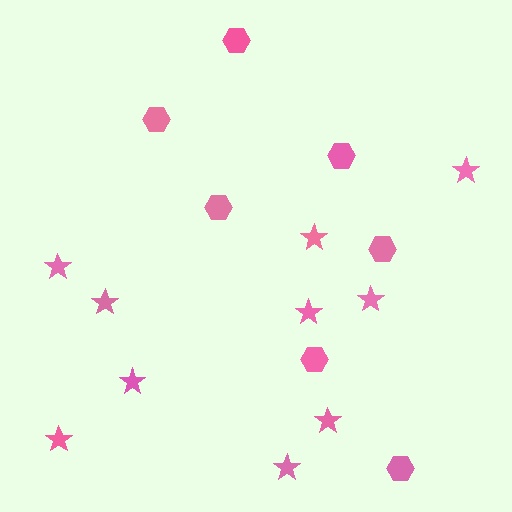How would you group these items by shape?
There are 2 groups: one group of stars (10) and one group of hexagons (7).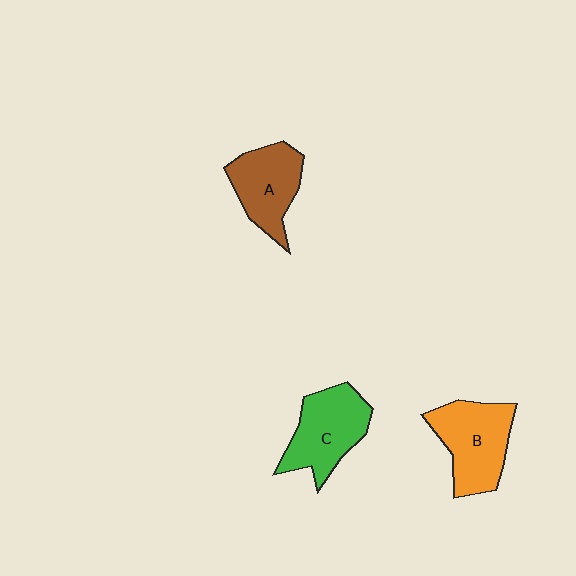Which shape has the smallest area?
Shape A (brown).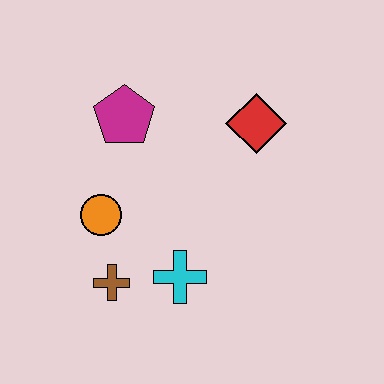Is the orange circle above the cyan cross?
Yes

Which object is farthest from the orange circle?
The red diamond is farthest from the orange circle.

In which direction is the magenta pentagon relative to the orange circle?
The magenta pentagon is above the orange circle.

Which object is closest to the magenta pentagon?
The orange circle is closest to the magenta pentagon.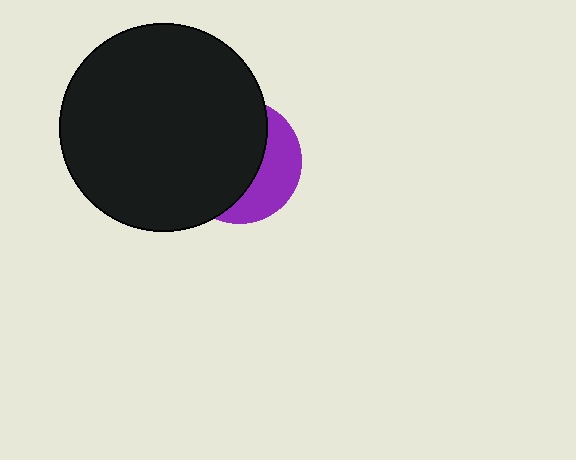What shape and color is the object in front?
The object in front is a black circle.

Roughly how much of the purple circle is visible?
A small part of it is visible (roughly 35%).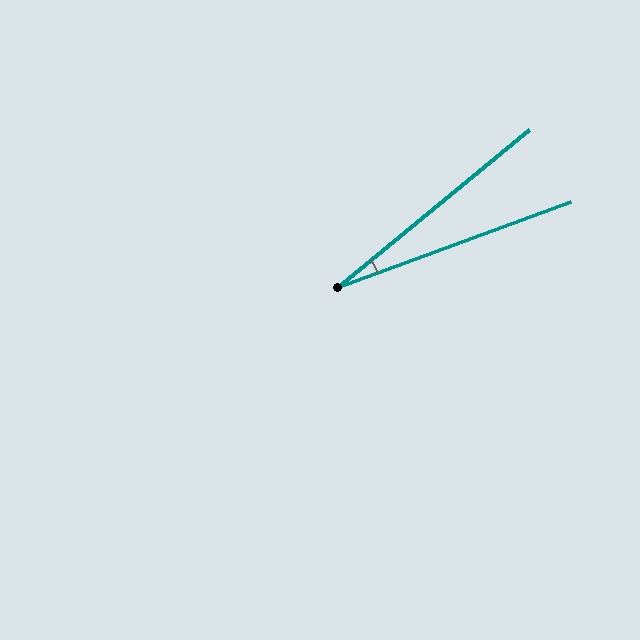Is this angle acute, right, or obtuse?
It is acute.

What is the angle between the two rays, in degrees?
Approximately 19 degrees.